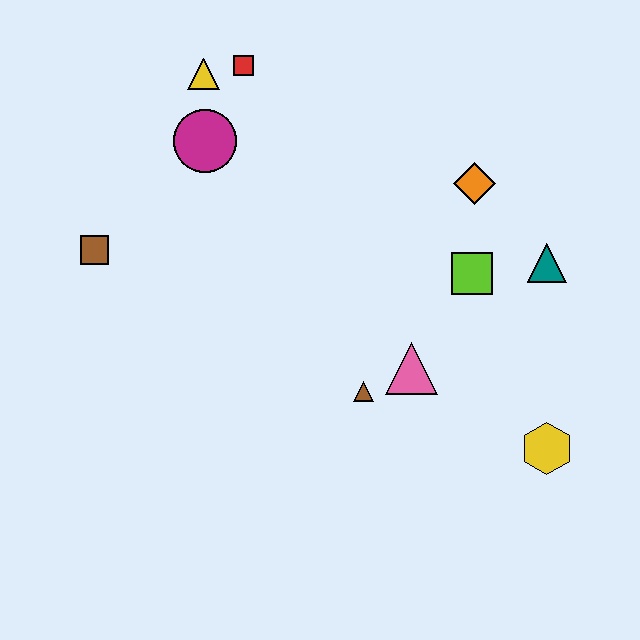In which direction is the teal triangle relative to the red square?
The teal triangle is to the right of the red square.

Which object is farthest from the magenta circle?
The yellow hexagon is farthest from the magenta circle.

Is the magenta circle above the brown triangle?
Yes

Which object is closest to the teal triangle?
The lime square is closest to the teal triangle.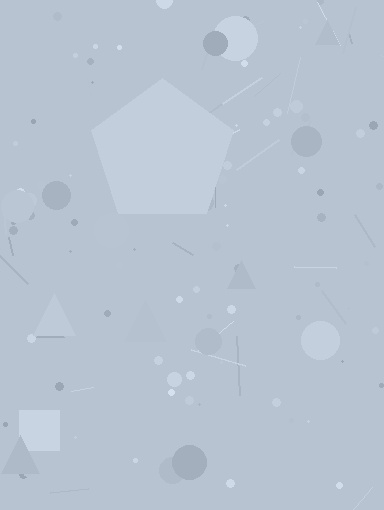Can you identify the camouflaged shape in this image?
The camouflaged shape is a pentagon.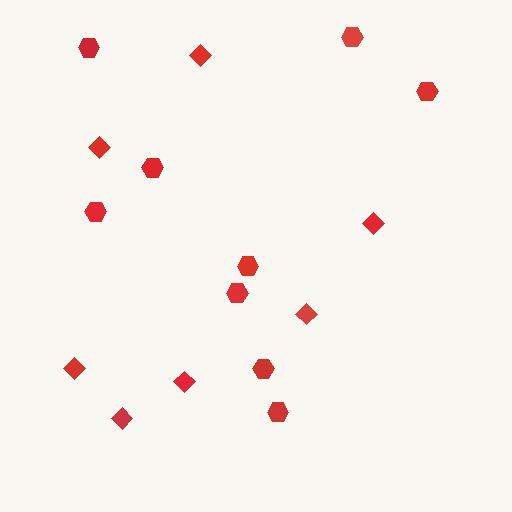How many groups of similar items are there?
There are 2 groups: one group of diamonds (7) and one group of hexagons (9).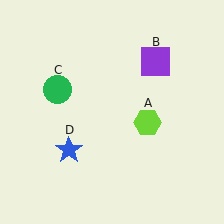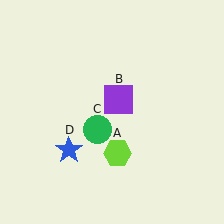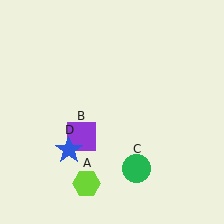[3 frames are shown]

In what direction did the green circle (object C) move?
The green circle (object C) moved down and to the right.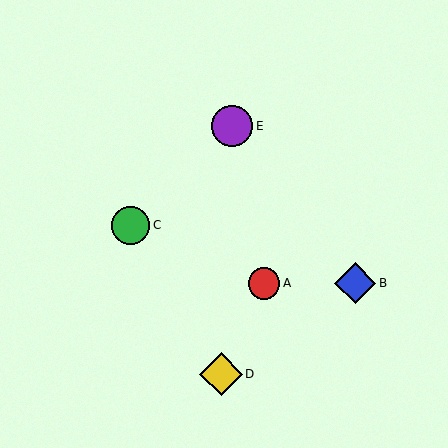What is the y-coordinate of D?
Object D is at y≈374.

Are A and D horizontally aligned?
No, A is at y≈283 and D is at y≈374.